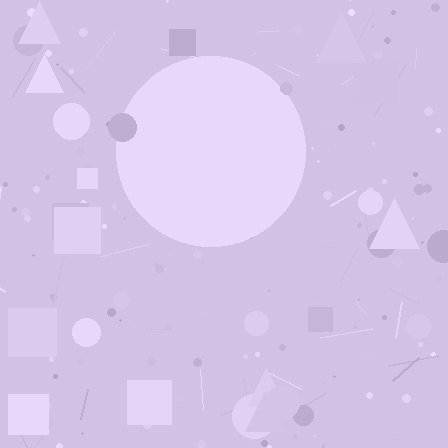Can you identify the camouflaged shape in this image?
The camouflaged shape is a circle.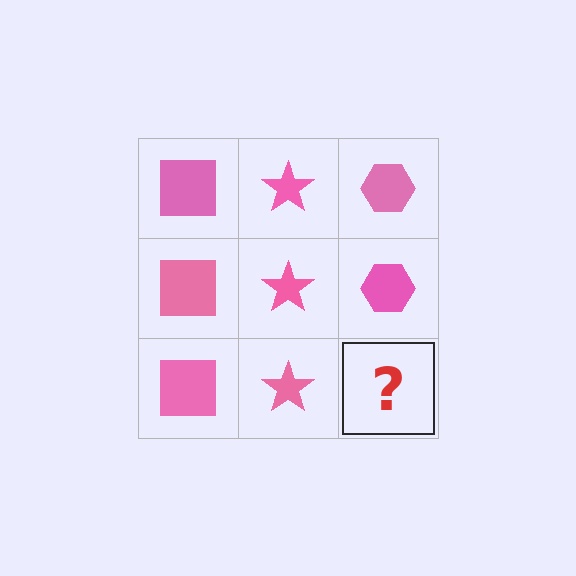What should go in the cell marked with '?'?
The missing cell should contain a pink hexagon.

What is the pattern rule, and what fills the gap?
The rule is that each column has a consistent shape. The gap should be filled with a pink hexagon.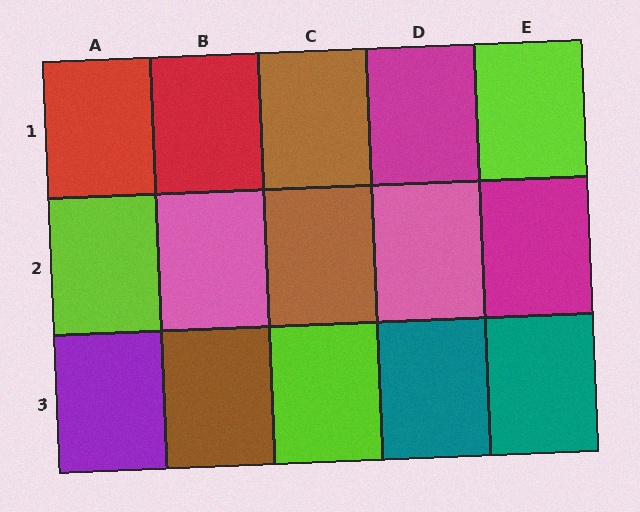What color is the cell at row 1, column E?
Lime.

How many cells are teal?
2 cells are teal.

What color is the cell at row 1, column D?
Magenta.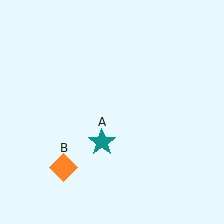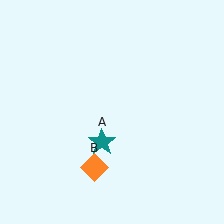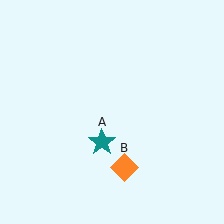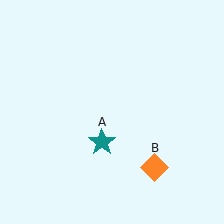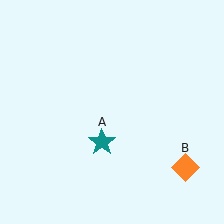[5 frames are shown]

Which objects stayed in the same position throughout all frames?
Teal star (object A) remained stationary.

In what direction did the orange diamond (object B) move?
The orange diamond (object B) moved right.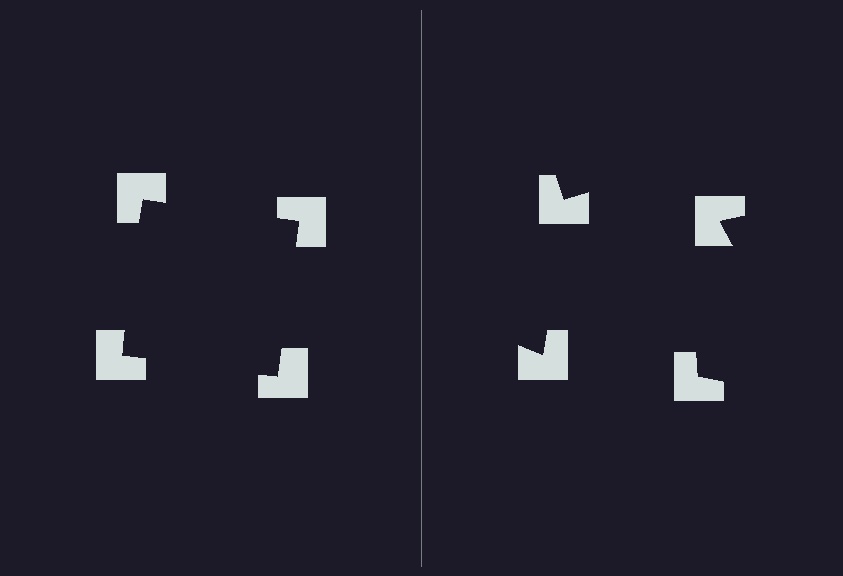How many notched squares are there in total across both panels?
8 — 4 on each side.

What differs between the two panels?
The notched squares are positioned identically on both sides; only the wedge orientations differ. On the left they align to a square; on the right they are misaligned.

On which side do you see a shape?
An illusory square appears on the left side. On the right side the wedge cuts are rotated, so no coherent shape forms.